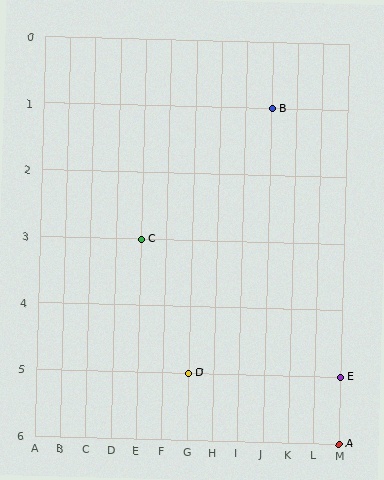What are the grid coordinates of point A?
Point A is at grid coordinates (M, 6).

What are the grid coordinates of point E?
Point E is at grid coordinates (M, 5).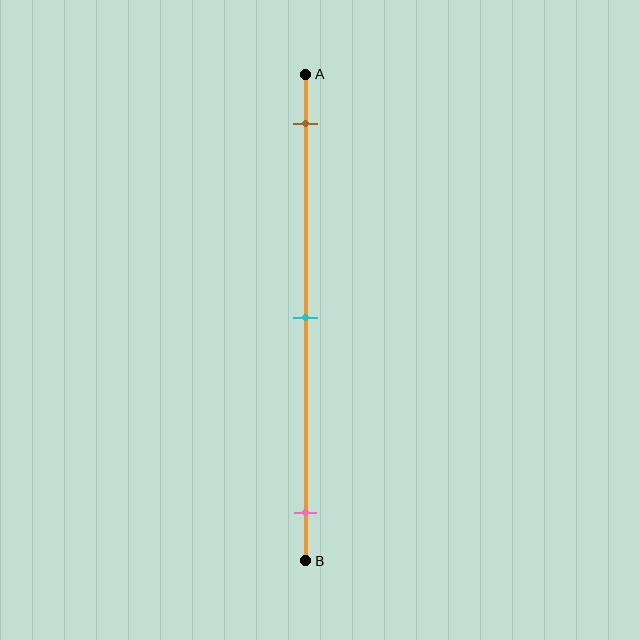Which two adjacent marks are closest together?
The brown and cyan marks are the closest adjacent pair.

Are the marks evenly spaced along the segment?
Yes, the marks are approximately evenly spaced.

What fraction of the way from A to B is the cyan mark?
The cyan mark is approximately 50% (0.5) of the way from A to B.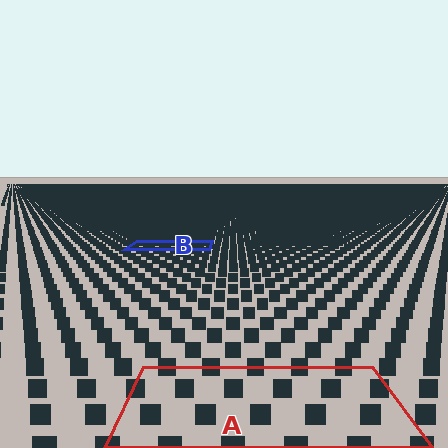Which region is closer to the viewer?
Region A is closer. The texture elements there are larger and more spread out.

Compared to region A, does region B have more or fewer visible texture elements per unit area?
Region B has more texture elements per unit area — they are packed more densely because it is farther away.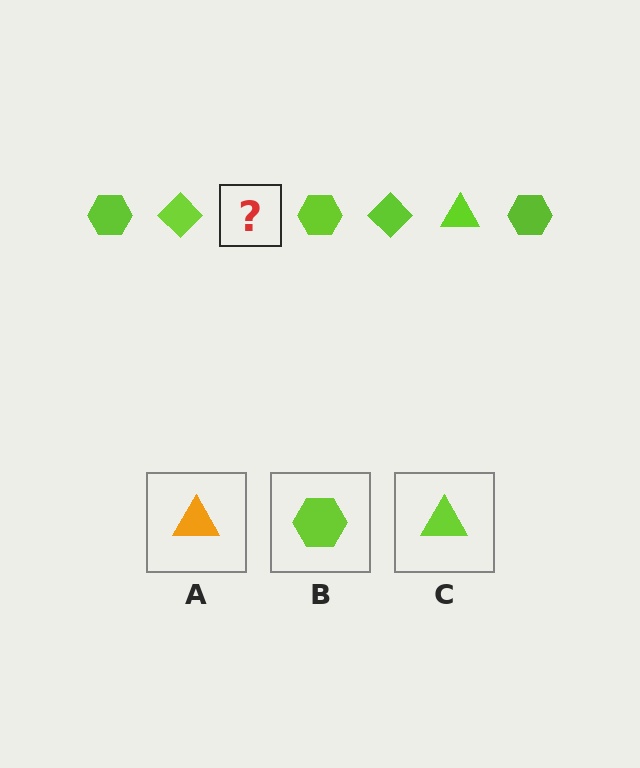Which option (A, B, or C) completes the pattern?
C.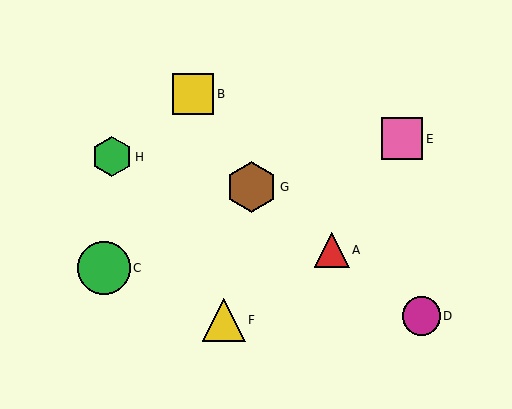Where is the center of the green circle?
The center of the green circle is at (104, 268).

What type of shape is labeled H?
Shape H is a green hexagon.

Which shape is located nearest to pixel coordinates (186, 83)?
The yellow square (labeled B) at (193, 94) is nearest to that location.